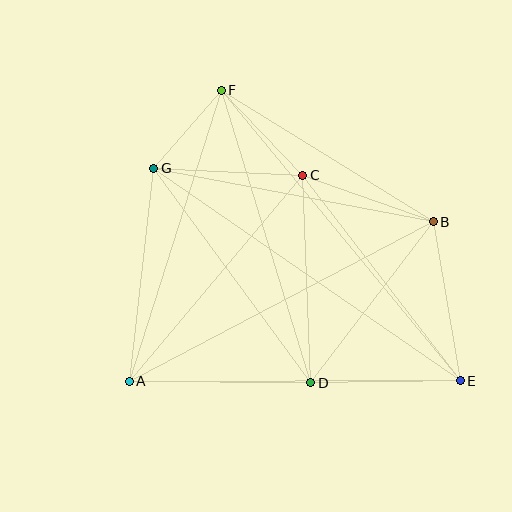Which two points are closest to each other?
Points F and G are closest to each other.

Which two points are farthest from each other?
Points E and F are farthest from each other.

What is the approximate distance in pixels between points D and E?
The distance between D and E is approximately 150 pixels.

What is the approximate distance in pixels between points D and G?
The distance between D and G is approximately 266 pixels.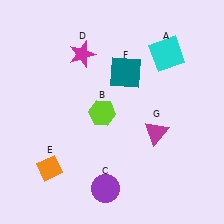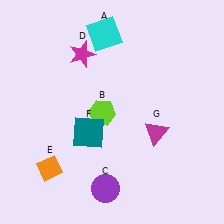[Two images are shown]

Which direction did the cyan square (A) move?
The cyan square (A) moved left.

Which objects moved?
The objects that moved are: the cyan square (A), the teal square (F).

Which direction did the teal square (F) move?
The teal square (F) moved down.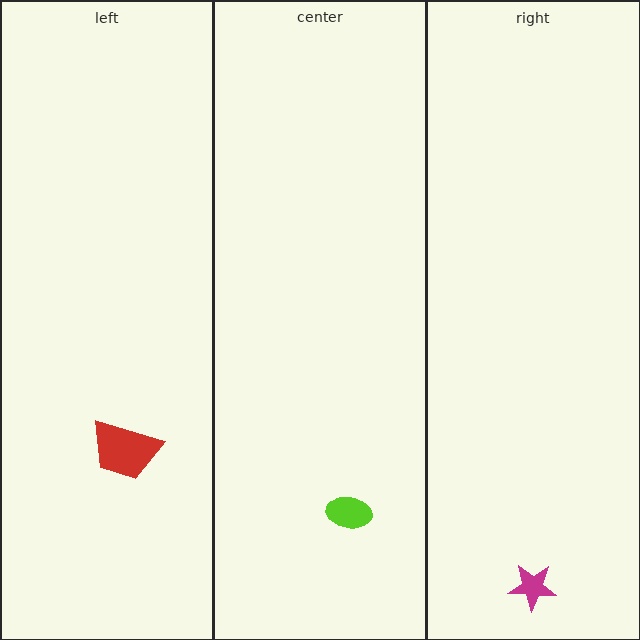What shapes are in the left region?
The red trapezoid.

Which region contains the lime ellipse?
The center region.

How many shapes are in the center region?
1.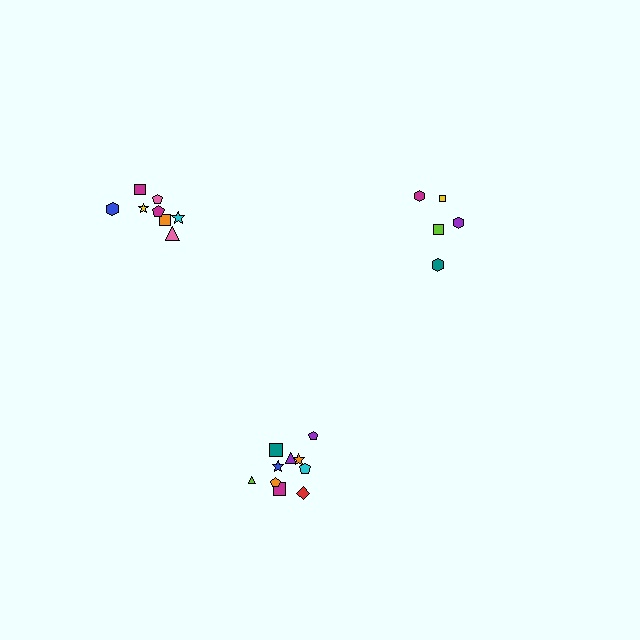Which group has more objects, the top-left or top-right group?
The top-left group.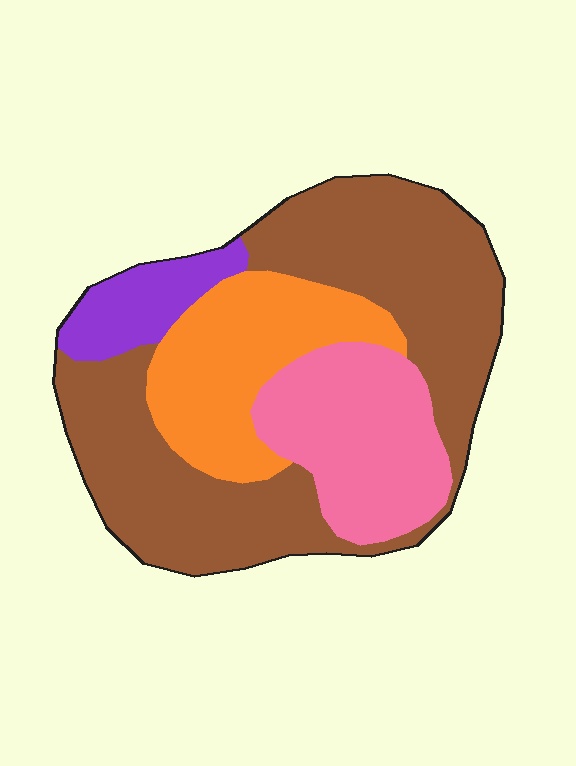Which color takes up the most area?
Brown, at roughly 50%.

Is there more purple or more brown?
Brown.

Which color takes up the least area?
Purple, at roughly 10%.